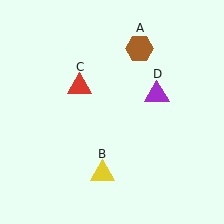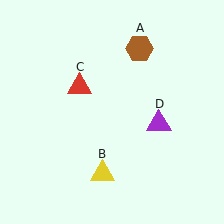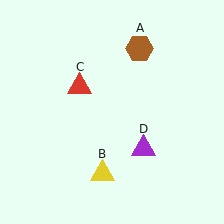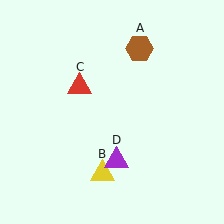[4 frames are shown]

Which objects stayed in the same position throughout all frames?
Brown hexagon (object A) and yellow triangle (object B) and red triangle (object C) remained stationary.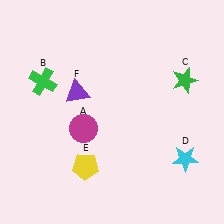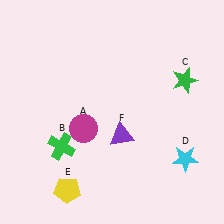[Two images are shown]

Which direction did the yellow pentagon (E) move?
The yellow pentagon (E) moved down.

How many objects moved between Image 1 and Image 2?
3 objects moved between the two images.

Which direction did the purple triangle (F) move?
The purple triangle (F) moved right.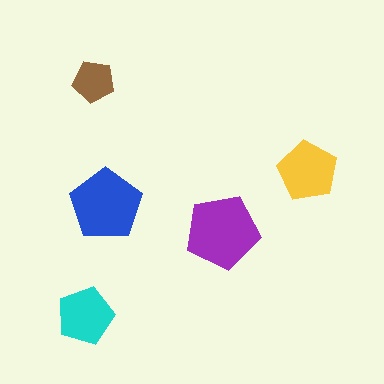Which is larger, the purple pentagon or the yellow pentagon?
The purple one.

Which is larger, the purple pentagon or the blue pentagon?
The purple one.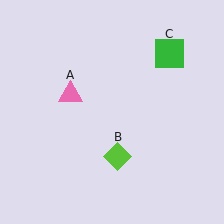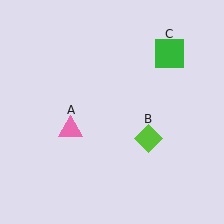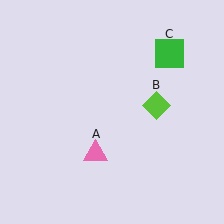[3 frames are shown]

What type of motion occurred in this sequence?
The pink triangle (object A), lime diamond (object B) rotated counterclockwise around the center of the scene.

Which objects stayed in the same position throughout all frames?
Green square (object C) remained stationary.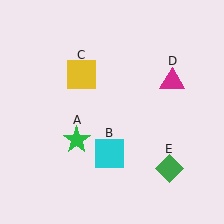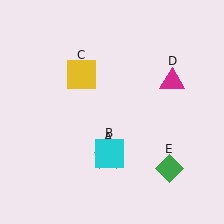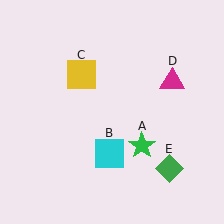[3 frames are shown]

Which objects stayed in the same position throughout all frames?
Cyan square (object B) and yellow square (object C) and magenta triangle (object D) and green diamond (object E) remained stationary.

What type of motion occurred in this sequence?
The green star (object A) rotated counterclockwise around the center of the scene.